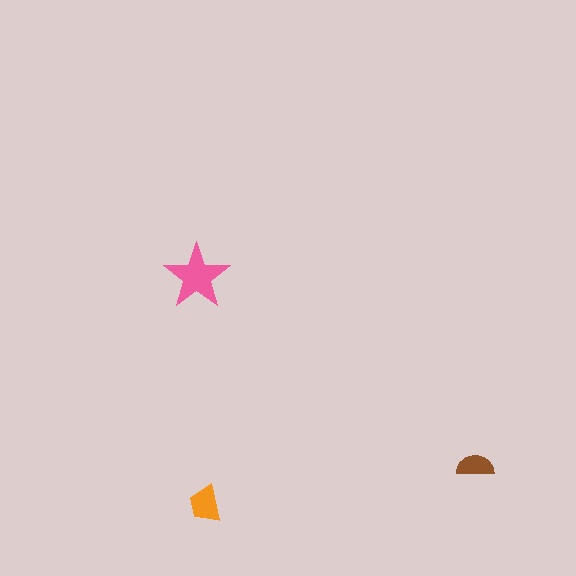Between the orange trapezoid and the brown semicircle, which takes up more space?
The orange trapezoid.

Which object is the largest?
The pink star.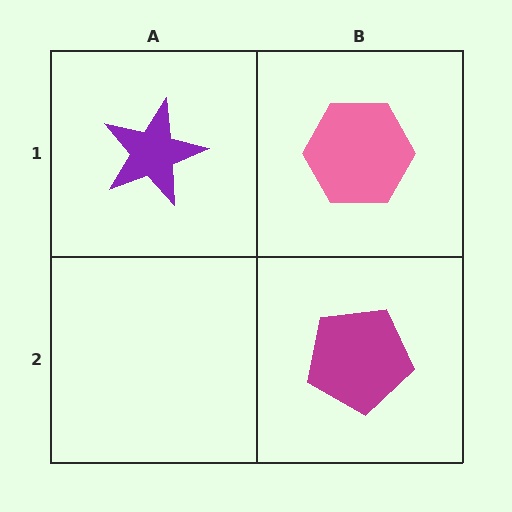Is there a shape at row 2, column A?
No, that cell is empty.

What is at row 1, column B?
A pink hexagon.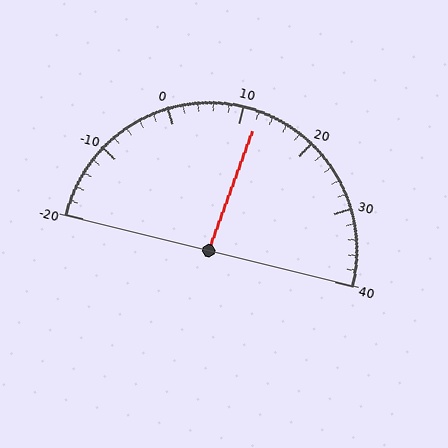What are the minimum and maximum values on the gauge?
The gauge ranges from -20 to 40.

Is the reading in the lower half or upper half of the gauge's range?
The reading is in the upper half of the range (-20 to 40).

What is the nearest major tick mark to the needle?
The nearest major tick mark is 10.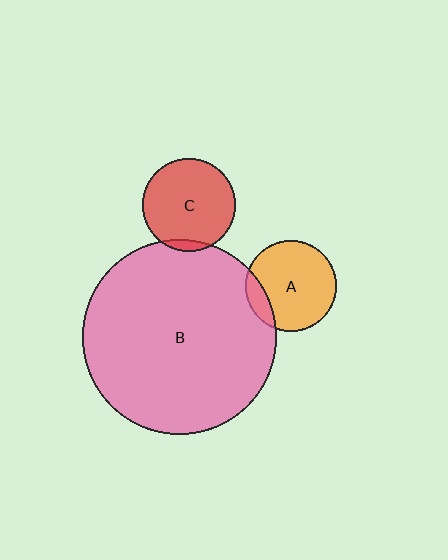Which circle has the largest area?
Circle B (pink).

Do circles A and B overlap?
Yes.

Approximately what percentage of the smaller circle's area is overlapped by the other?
Approximately 15%.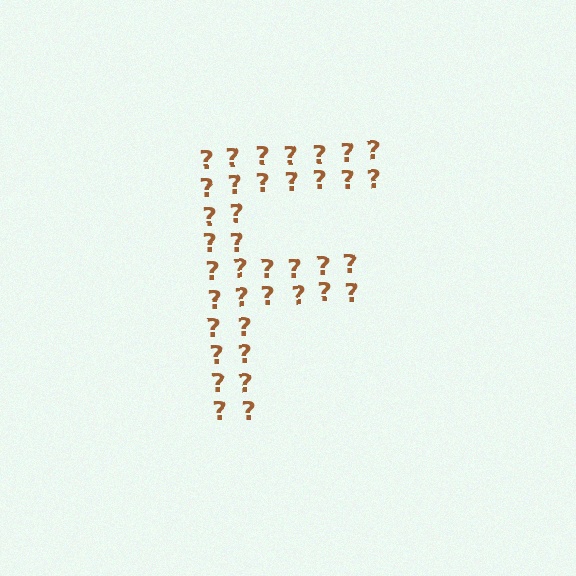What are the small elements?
The small elements are question marks.